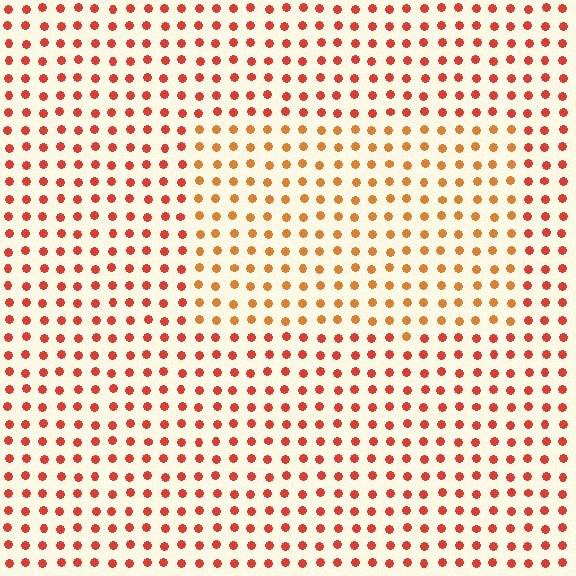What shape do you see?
I see a rectangle.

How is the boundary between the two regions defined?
The boundary is defined purely by a slight shift in hue (about 26 degrees). Spacing, size, and orientation are identical on both sides.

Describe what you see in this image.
The image is filled with small red elements in a uniform arrangement. A rectangle-shaped region is visible where the elements are tinted to a slightly different hue, forming a subtle color boundary.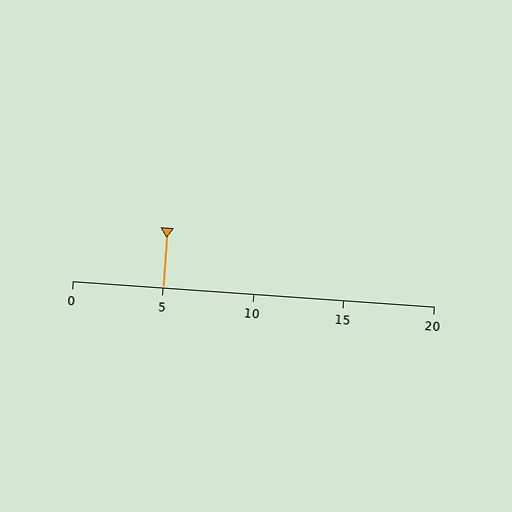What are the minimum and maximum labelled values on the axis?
The axis runs from 0 to 20.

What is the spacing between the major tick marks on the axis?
The major ticks are spaced 5 apart.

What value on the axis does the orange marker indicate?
The marker indicates approximately 5.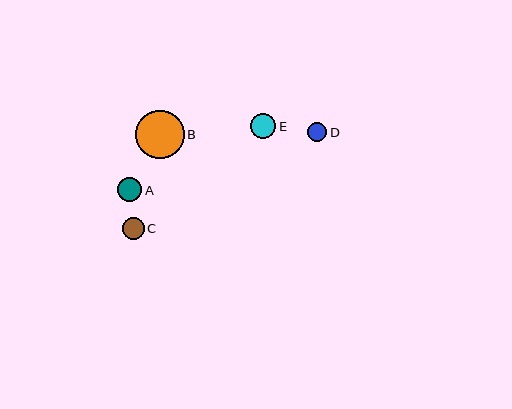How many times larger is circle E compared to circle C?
Circle E is approximately 1.2 times the size of circle C.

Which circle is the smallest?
Circle D is the smallest with a size of approximately 19 pixels.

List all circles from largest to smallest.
From largest to smallest: B, E, A, C, D.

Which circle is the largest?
Circle B is the largest with a size of approximately 49 pixels.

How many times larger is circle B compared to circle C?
Circle B is approximately 2.3 times the size of circle C.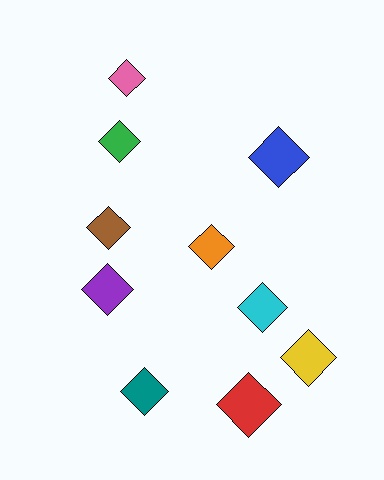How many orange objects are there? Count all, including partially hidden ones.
There is 1 orange object.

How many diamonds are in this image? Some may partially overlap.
There are 10 diamonds.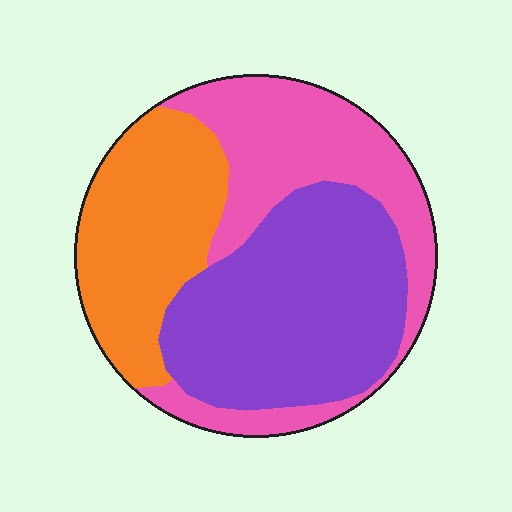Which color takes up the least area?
Orange, at roughly 30%.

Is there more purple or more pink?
Purple.